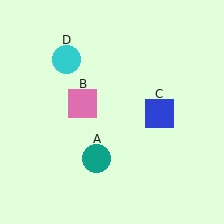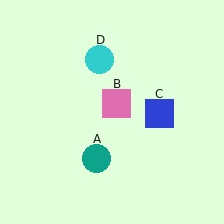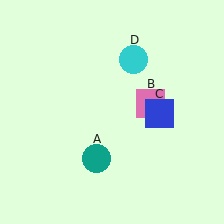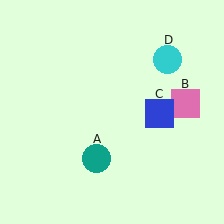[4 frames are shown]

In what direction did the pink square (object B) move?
The pink square (object B) moved right.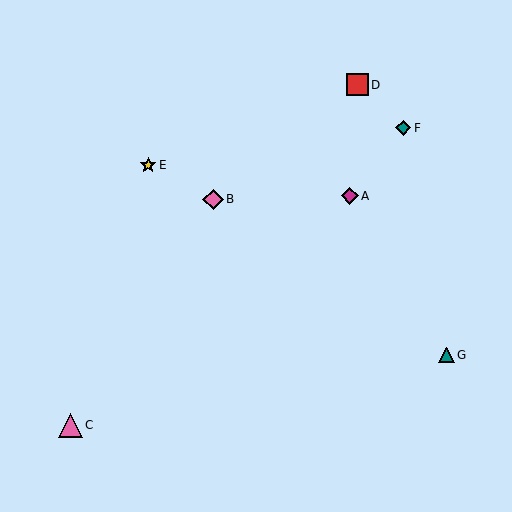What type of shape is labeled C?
Shape C is a pink triangle.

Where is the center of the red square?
The center of the red square is at (357, 85).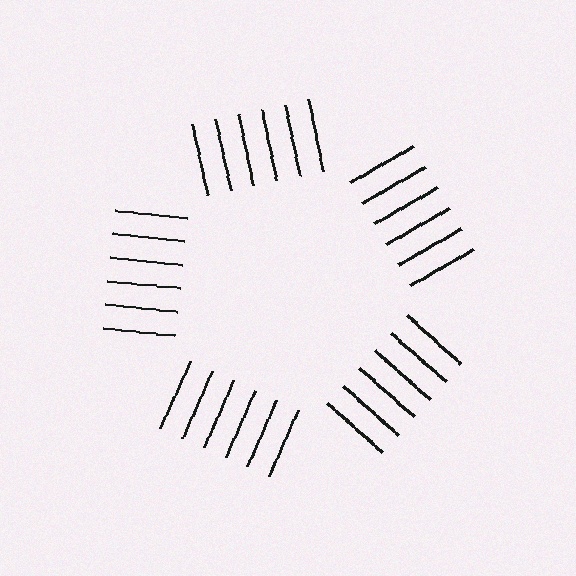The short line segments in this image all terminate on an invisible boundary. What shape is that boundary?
An illusory pentagon — the line segments terminate on its edges but no continuous stroke is drawn.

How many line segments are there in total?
30 — 6 along each of the 5 edges.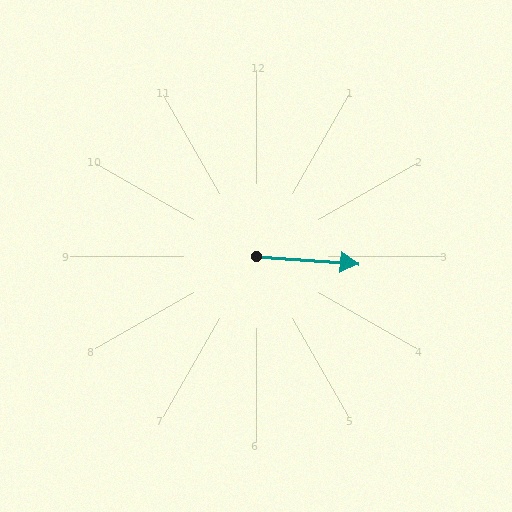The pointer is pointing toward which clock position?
Roughly 3 o'clock.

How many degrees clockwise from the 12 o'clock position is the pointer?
Approximately 94 degrees.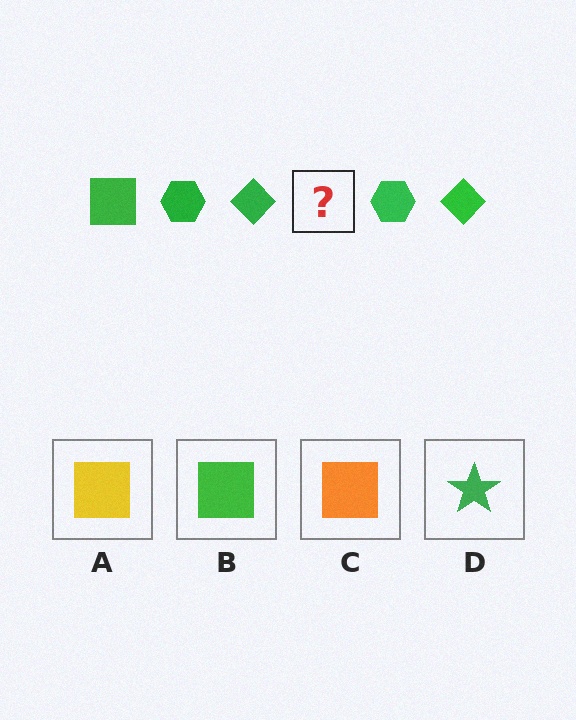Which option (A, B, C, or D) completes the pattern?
B.